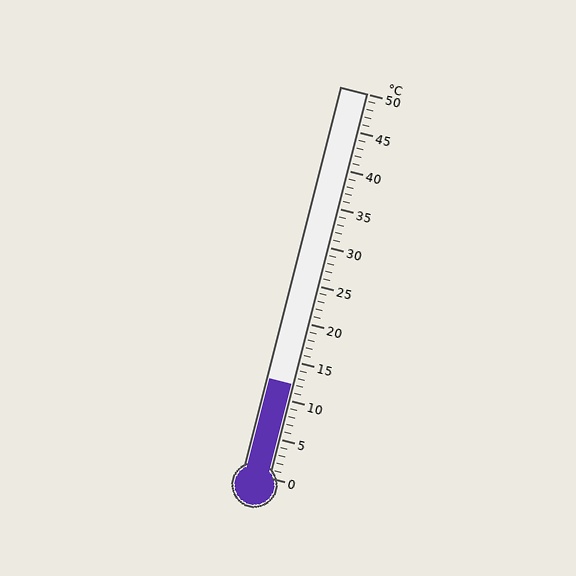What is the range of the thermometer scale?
The thermometer scale ranges from 0°C to 50°C.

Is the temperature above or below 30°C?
The temperature is below 30°C.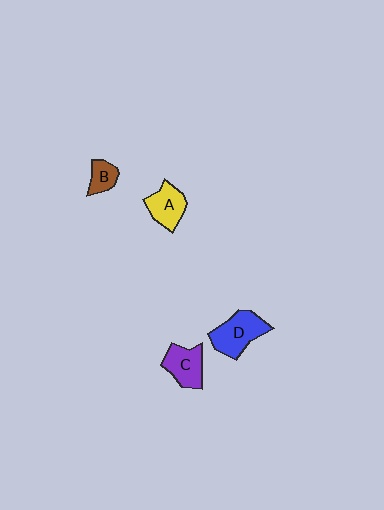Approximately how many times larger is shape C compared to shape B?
Approximately 1.8 times.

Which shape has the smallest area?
Shape B (brown).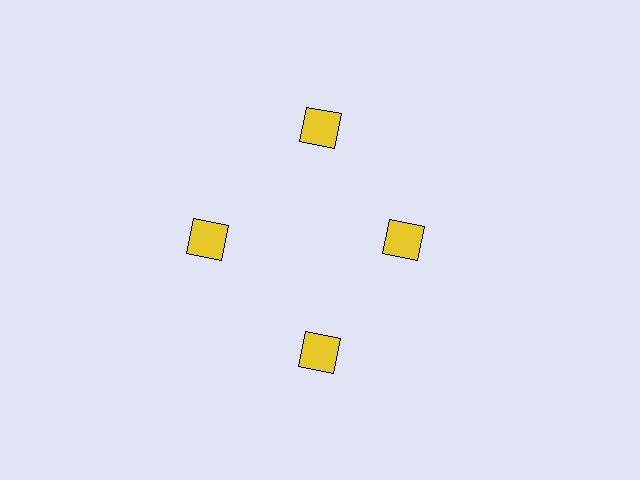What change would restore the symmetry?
The symmetry would be restored by moving it outward, back onto the ring so that all 4 squares sit at equal angles and equal distance from the center.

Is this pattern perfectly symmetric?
No. The 4 yellow squares are arranged in a ring, but one element near the 3 o'clock position is pulled inward toward the center, breaking the 4-fold rotational symmetry.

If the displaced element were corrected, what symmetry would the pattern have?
It would have 4-fold rotational symmetry — the pattern would map onto itself every 90 degrees.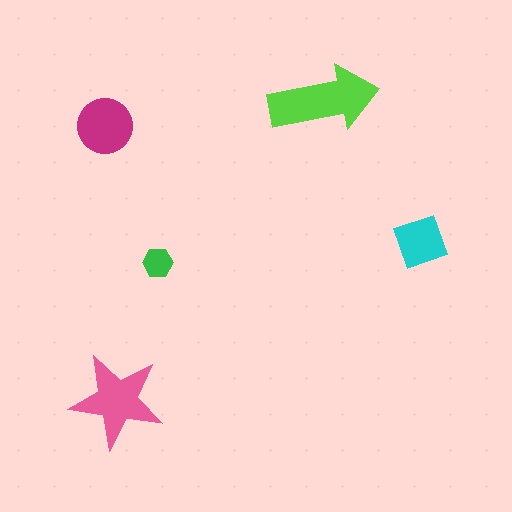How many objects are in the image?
There are 5 objects in the image.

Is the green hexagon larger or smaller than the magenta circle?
Smaller.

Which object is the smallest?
The green hexagon.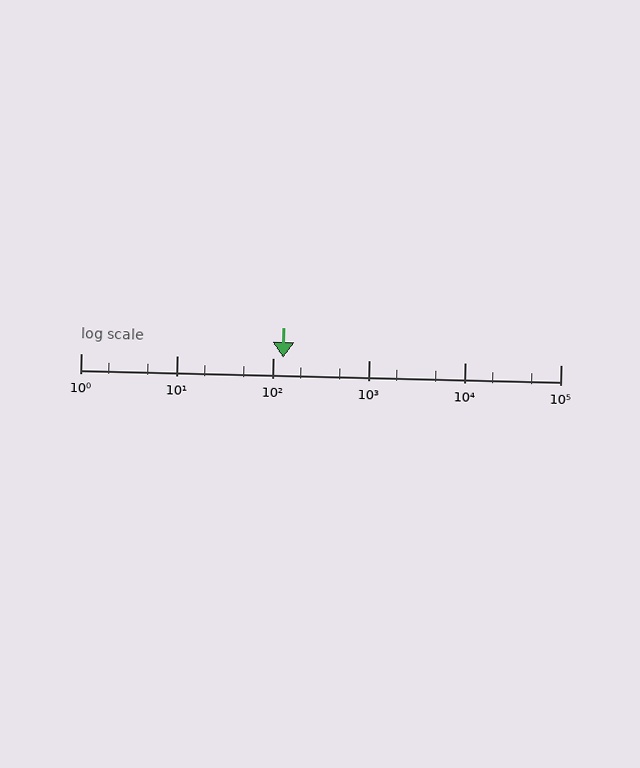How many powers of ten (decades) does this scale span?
The scale spans 5 decades, from 1 to 100000.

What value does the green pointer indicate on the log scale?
The pointer indicates approximately 130.